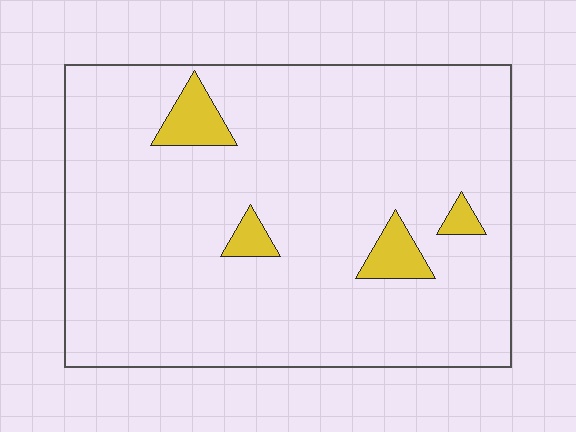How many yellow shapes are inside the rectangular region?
4.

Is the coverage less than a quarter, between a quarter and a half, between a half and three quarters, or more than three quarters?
Less than a quarter.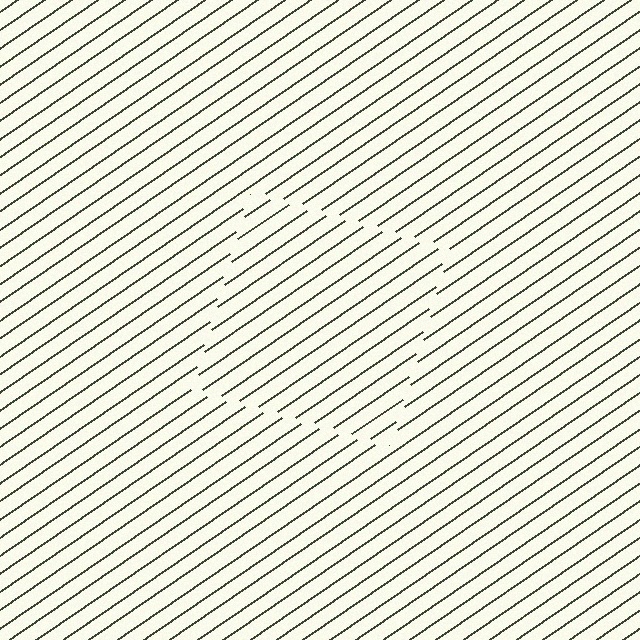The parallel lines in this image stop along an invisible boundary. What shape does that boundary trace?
An illusory square. The interior of the shape contains the same grating, shifted by half a period — the contour is defined by the phase discontinuity where line-ends from the inner and outer gratings abut.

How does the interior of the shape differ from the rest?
The interior of the shape contains the same grating, shifted by half a period — the contour is defined by the phase discontinuity where line-ends from the inner and outer gratings abut.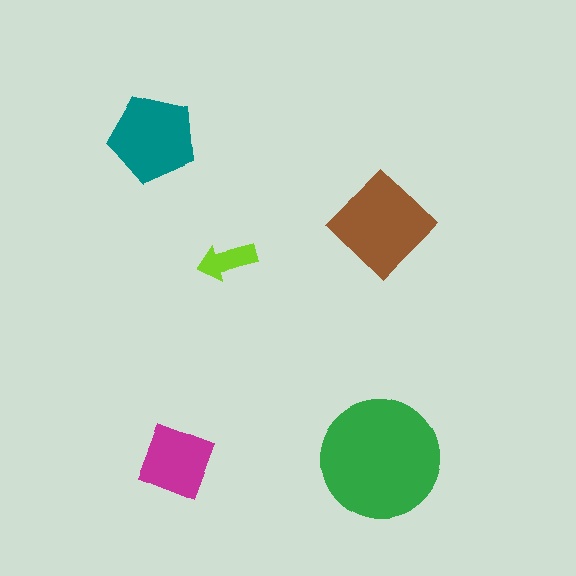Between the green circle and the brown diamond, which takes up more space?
The green circle.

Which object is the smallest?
The lime arrow.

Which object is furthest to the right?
The brown diamond is rightmost.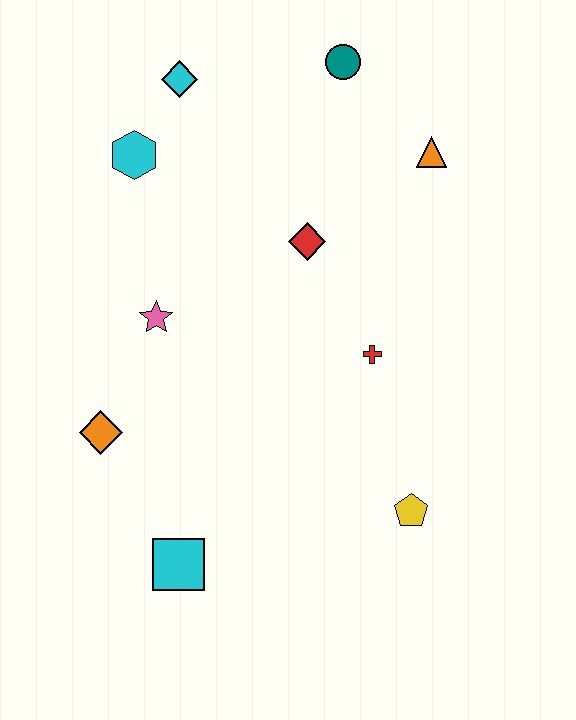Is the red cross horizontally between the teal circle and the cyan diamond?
No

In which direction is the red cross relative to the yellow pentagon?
The red cross is above the yellow pentagon.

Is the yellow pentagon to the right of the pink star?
Yes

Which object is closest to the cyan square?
The orange diamond is closest to the cyan square.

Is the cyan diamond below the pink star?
No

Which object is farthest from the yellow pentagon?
The cyan diamond is farthest from the yellow pentagon.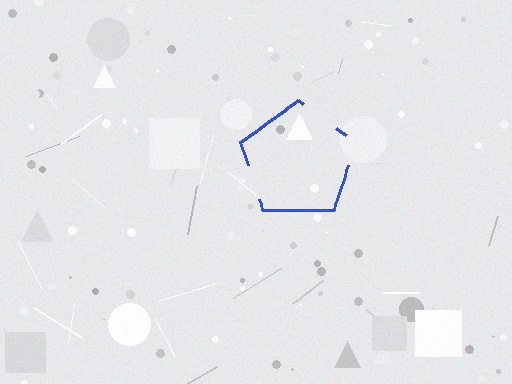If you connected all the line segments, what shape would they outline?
They would outline a pentagon.